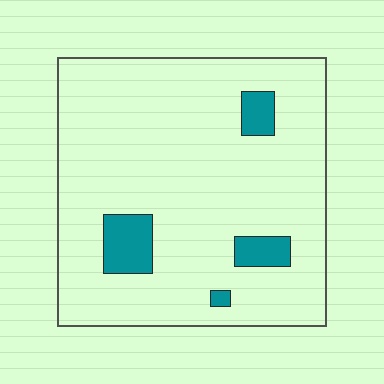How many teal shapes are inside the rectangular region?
4.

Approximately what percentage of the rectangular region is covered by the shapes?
Approximately 10%.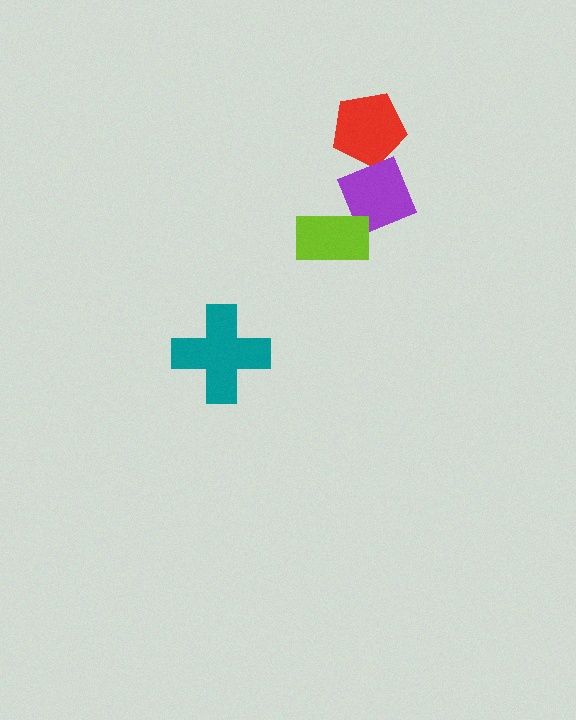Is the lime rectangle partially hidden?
No, no other shape covers it.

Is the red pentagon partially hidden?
Yes, it is partially covered by another shape.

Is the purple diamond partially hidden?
Yes, it is partially covered by another shape.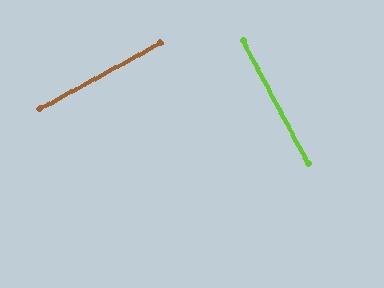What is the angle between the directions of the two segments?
Approximately 90 degrees.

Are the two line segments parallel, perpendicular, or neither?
Perpendicular — they meet at approximately 90°.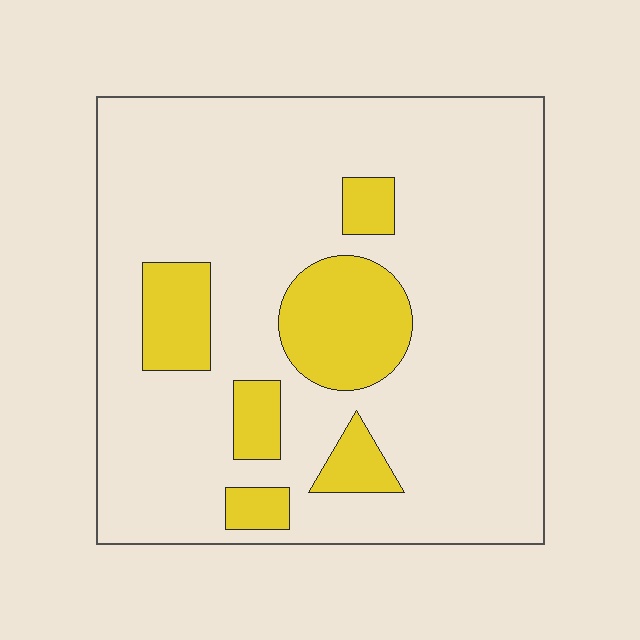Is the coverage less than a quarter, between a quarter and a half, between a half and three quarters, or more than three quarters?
Less than a quarter.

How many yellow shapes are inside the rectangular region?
6.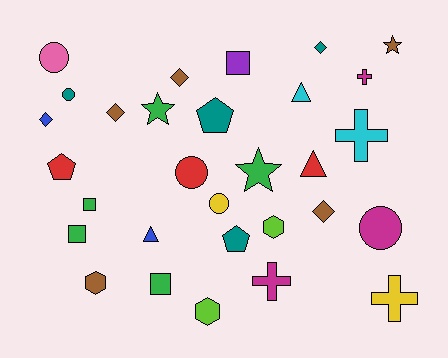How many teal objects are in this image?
There are 4 teal objects.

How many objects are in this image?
There are 30 objects.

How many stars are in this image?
There are 3 stars.